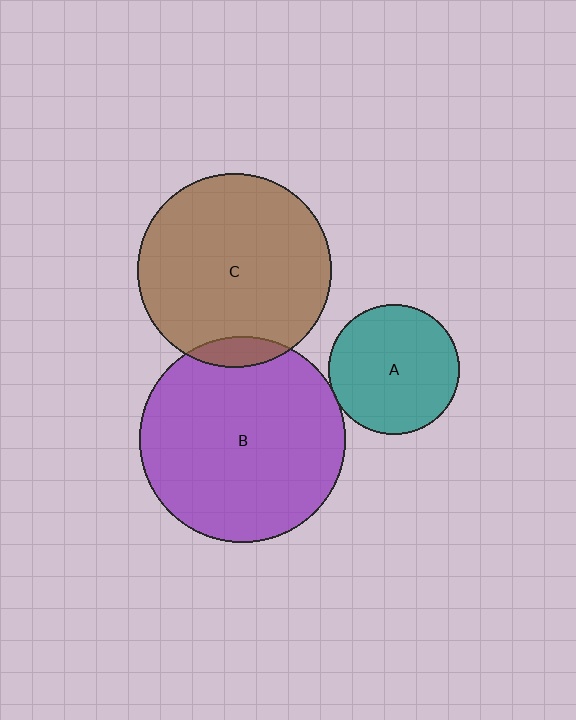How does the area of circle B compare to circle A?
Approximately 2.5 times.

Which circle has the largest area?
Circle B (purple).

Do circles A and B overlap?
Yes.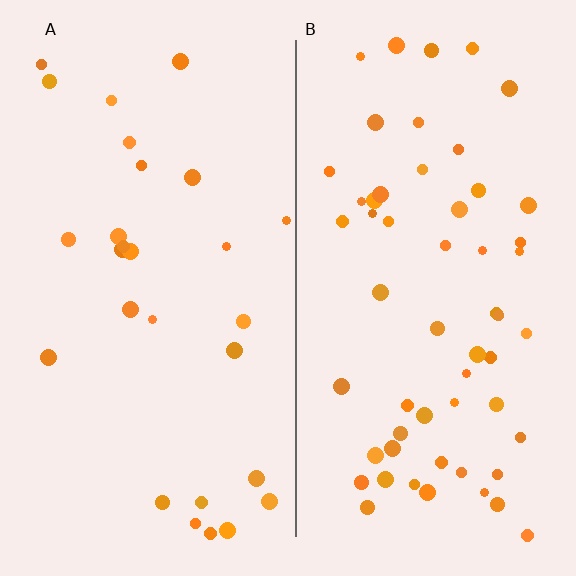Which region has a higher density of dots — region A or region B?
B (the right).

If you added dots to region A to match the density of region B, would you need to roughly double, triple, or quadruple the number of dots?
Approximately double.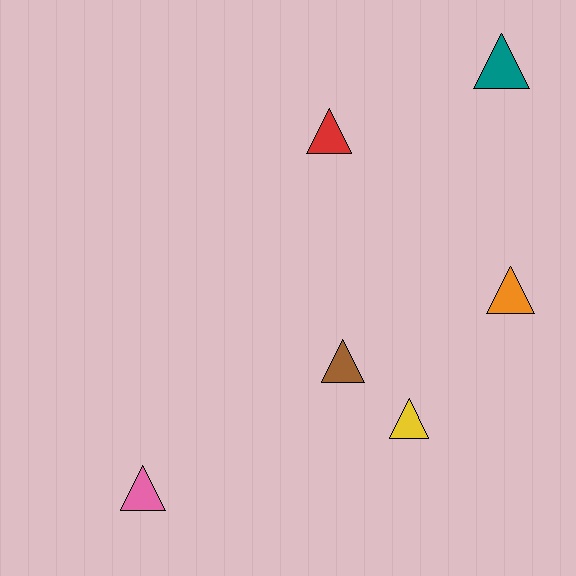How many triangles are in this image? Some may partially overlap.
There are 6 triangles.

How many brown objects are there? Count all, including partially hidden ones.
There is 1 brown object.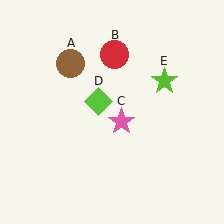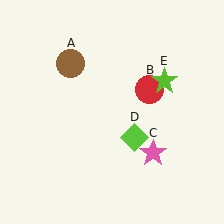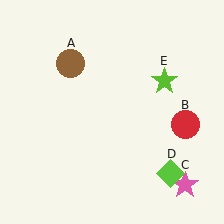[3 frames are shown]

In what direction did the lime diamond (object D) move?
The lime diamond (object D) moved down and to the right.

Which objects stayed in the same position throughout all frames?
Brown circle (object A) and lime star (object E) remained stationary.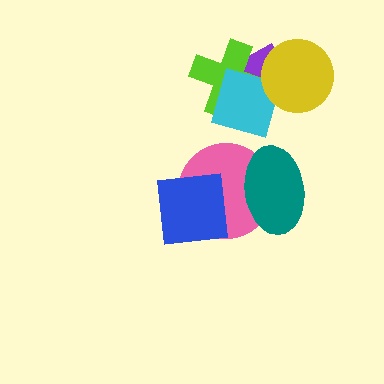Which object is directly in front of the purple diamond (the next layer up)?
The lime cross is directly in front of the purple diamond.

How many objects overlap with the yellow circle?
2 objects overlap with the yellow circle.